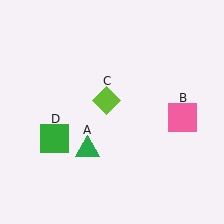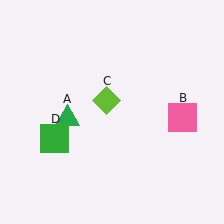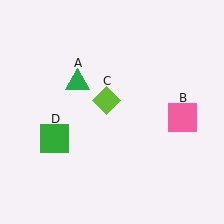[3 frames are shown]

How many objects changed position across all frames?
1 object changed position: green triangle (object A).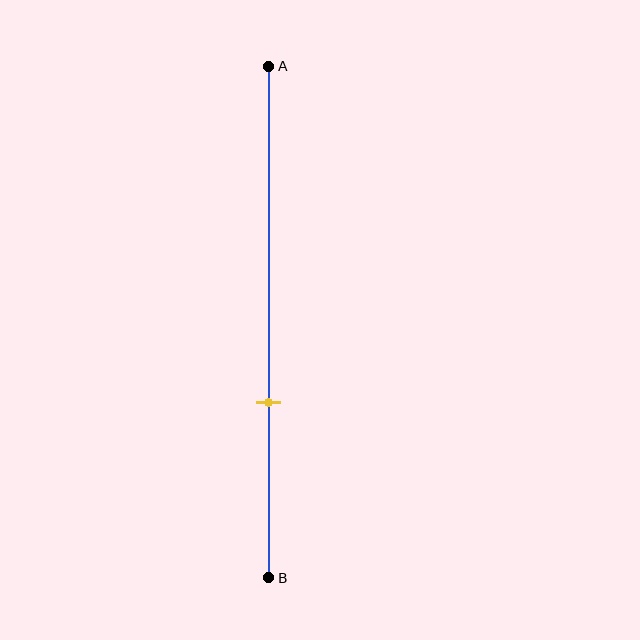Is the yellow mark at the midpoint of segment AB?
No, the mark is at about 65% from A, not at the 50% midpoint.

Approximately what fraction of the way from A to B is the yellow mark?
The yellow mark is approximately 65% of the way from A to B.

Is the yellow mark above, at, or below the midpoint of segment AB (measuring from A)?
The yellow mark is below the midpoint of segment AB.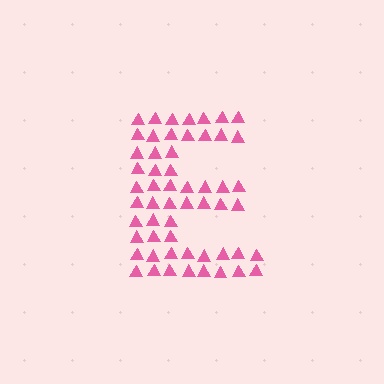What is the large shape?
The large shape is the letter E.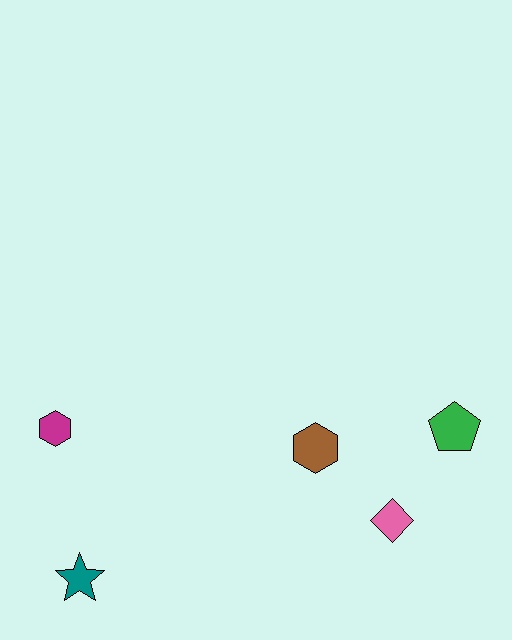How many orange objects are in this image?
There are no orange objects.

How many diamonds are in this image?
There is 1 diamond.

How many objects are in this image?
There are 5 objects.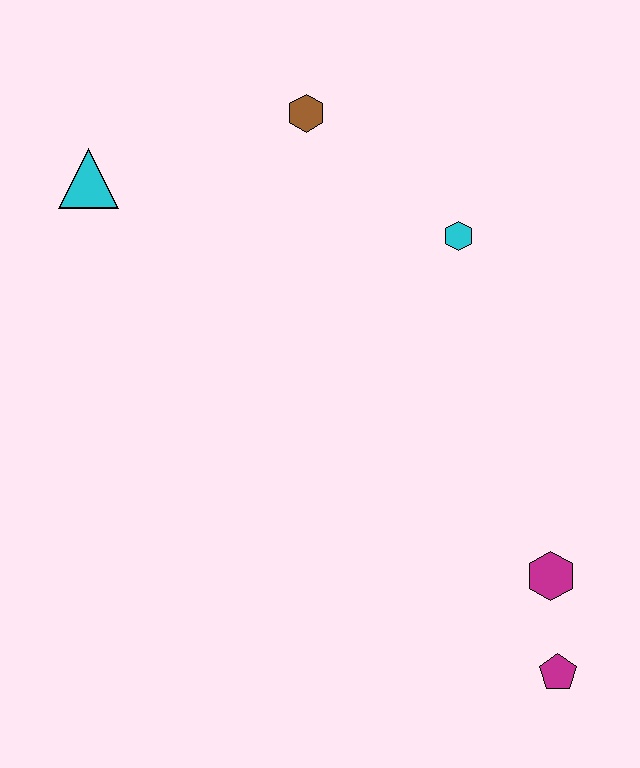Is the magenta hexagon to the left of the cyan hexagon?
No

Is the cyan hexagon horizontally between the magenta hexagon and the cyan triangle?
Yes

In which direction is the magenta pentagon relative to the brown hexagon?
The magenta pentagon is below the brown hexagon.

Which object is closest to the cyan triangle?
The brown hexagon is closest to the cyan triangle.